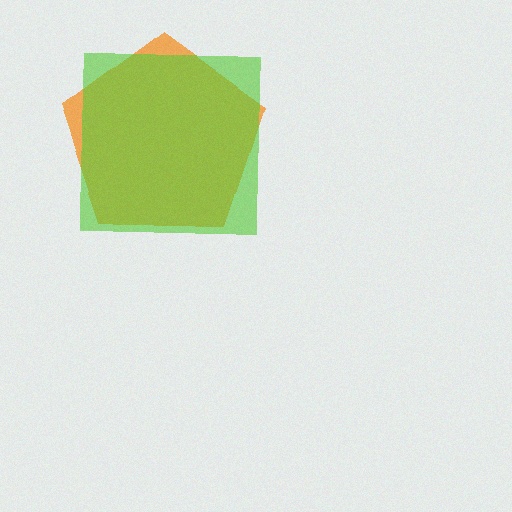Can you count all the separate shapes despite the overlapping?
Yes, there are 2 separate shapes.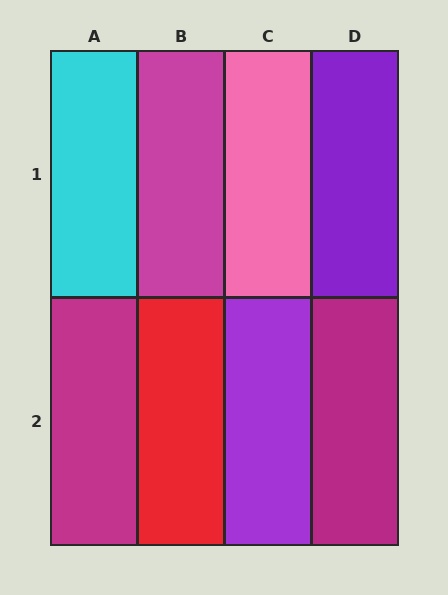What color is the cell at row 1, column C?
Pink.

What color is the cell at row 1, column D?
Purple.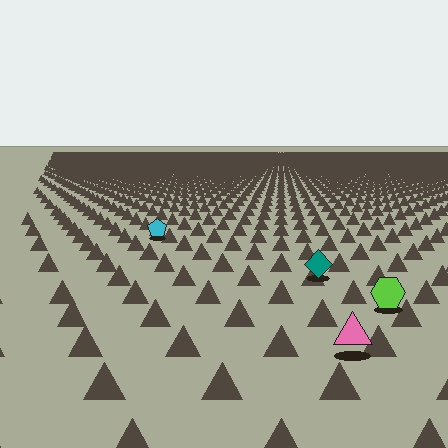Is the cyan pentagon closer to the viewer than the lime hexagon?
No. The lime hexagon is closer — you can tell from the texture gradient: the ground texture is coarser near it.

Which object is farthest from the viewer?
The cyan pentagon is farthest from the viewer. It appears smaller and the ground texture around it is denser.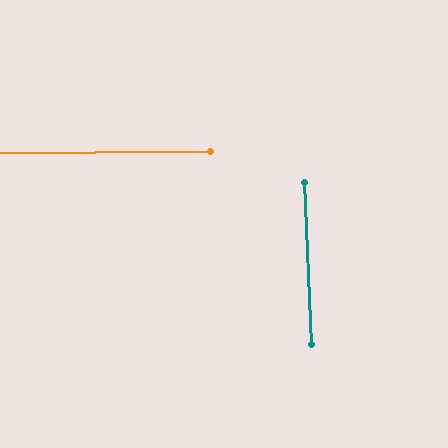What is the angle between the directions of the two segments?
Approximately 88 degrees.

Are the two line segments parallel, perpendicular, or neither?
Perpendicular — they meet at approximately 88°.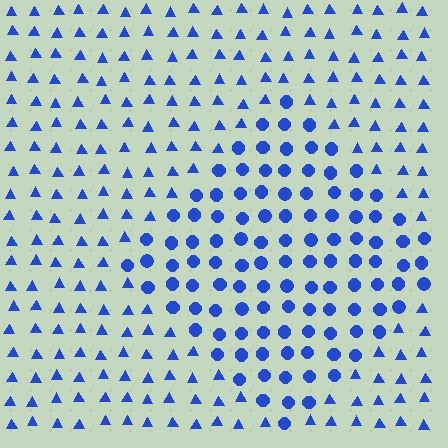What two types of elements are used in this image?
The image uses circles inside the diamond region and triangles outside it.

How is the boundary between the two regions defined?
The boundary is defined by a change in element shape: circles inside vs. triangles outside. All elements share the same color and spacing.